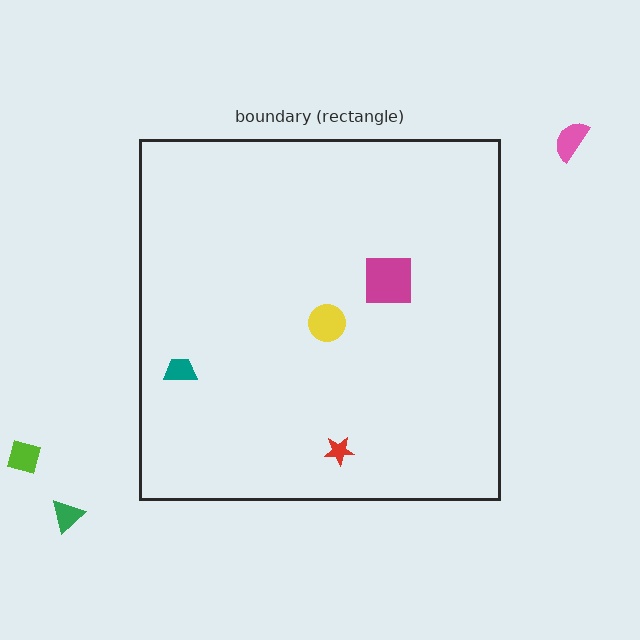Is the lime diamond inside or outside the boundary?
Outside.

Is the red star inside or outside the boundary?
Inside.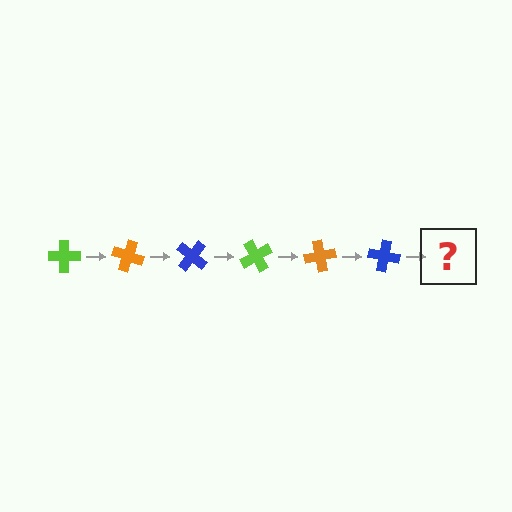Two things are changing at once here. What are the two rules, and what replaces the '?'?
The two rules are that it rotates 20 degrees each step and the color cycles through lime, orange, and blue. The '?' should be a lime cross, rotated 120 degrees from the start.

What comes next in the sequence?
The next element should be a lime cross, rotated 120 degrees from the start.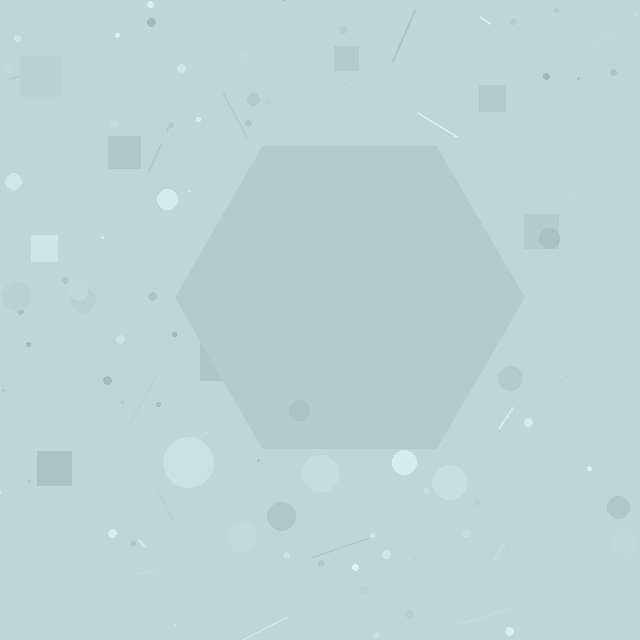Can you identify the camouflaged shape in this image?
The camouflaged shape is a hexagon.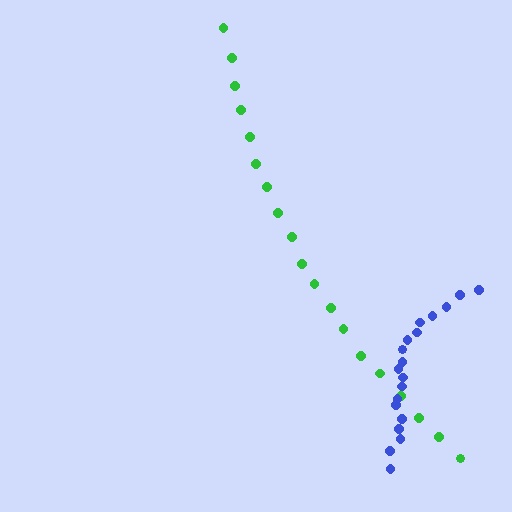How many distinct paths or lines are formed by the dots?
There are 2 distinct paths.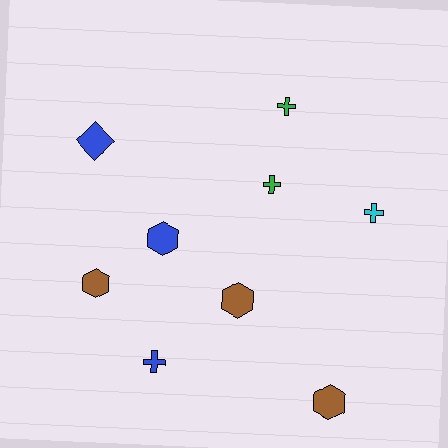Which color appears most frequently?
Brown, with 3 objects.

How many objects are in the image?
There are 9 objects.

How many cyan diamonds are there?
There are no cyan diamonds.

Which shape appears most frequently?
Hexagon, with 4 objects.